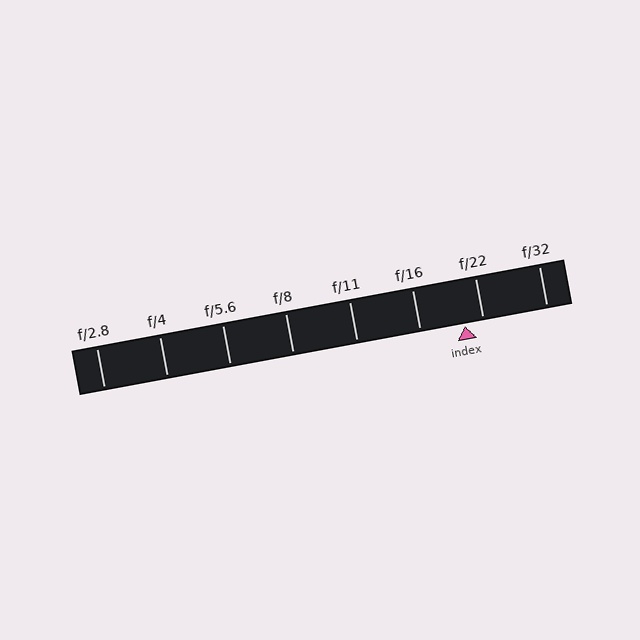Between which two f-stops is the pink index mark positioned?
The index mark is between f/16 and f/22.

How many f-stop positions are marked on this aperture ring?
There are 8 f-stop positions marked.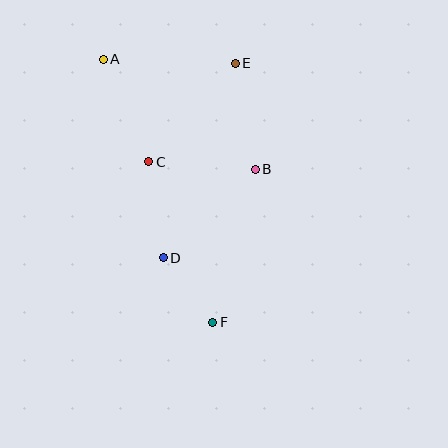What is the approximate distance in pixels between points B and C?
The distance between B and C is approximately 107 pixels.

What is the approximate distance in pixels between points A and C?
The distance between A and C is approximately 112 pixels.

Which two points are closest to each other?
Points D and F are closest to each other.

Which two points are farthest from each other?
Points A and F are farthest from each other.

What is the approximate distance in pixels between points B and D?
The distance between B and D is approximately 128 pixels.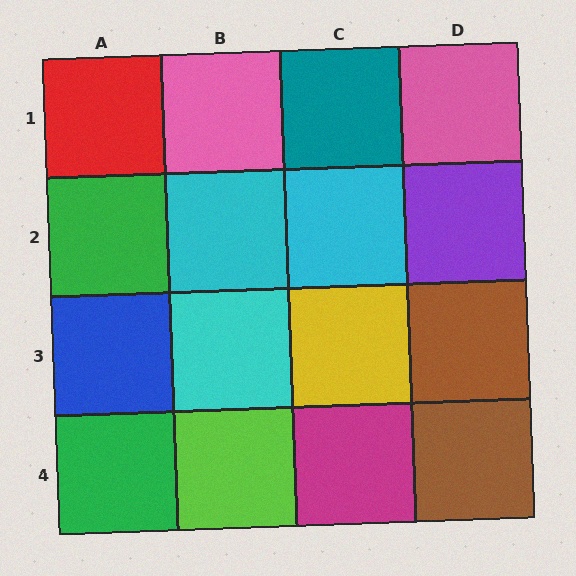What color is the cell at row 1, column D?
Pink.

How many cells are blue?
1 cell is blue.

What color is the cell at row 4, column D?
Brown.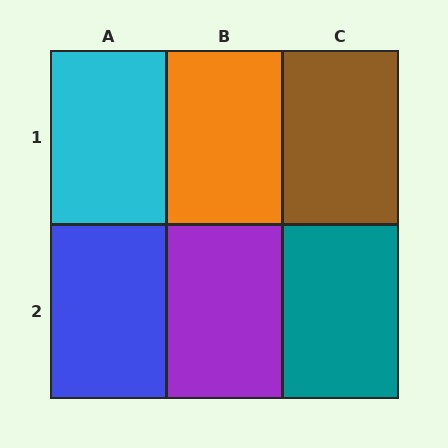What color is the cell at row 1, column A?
Cyan.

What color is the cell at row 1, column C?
Brown.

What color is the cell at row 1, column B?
Orange.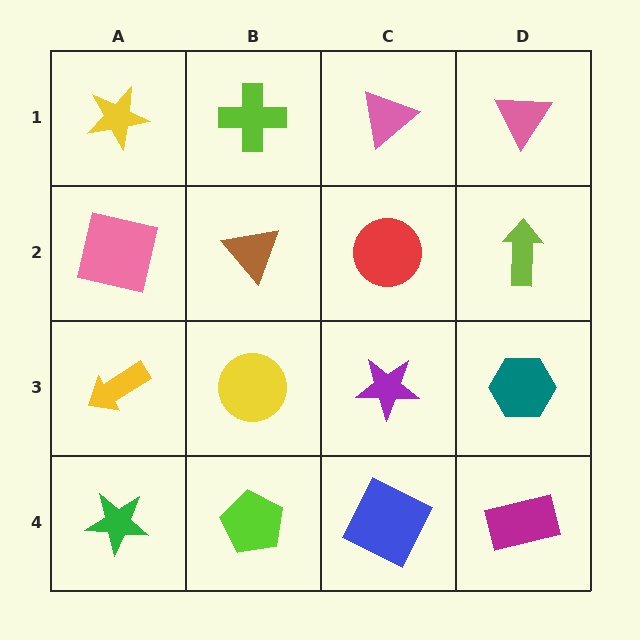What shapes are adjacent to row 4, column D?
A teal hexagon (row 3, column D), a blue square (row 4, column C).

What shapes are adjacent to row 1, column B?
A brown triangle (row 2, column B), a yellow star (row 1, column A), a pink triangle (row 1, column C).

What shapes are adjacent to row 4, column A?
A yellow arrow (row 3, column A), a lime pentagon (row 4, column B).